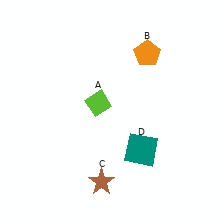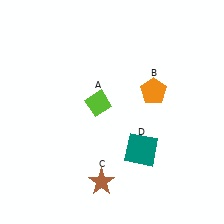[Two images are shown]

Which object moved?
The orange pentagon (B) moved down.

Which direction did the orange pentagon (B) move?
The orange pentagon (B) moved down.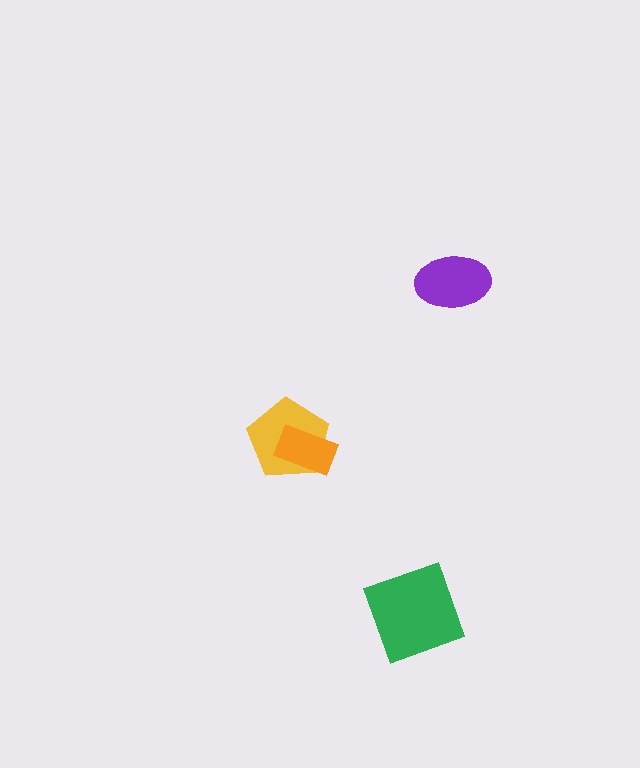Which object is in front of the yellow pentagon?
The orange rectangle is in front of the yellow pentagon.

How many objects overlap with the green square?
0 objects overlap with the green square.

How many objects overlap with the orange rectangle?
1 object overlaps with the orange rectangle.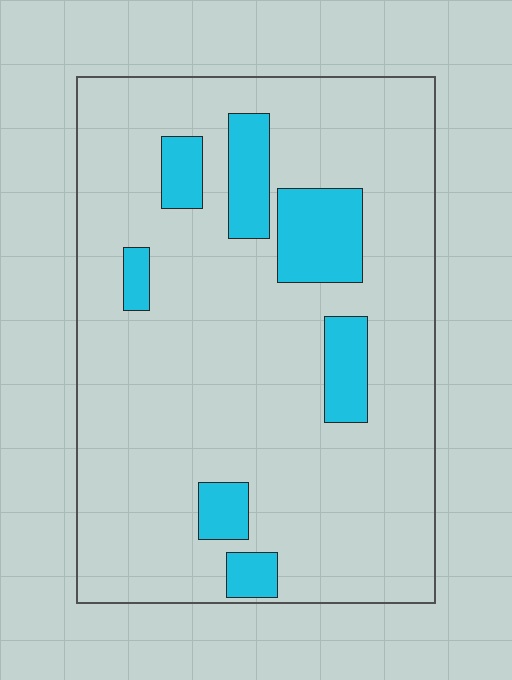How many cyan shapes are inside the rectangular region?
7.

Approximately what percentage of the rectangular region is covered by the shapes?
Approximately 15%.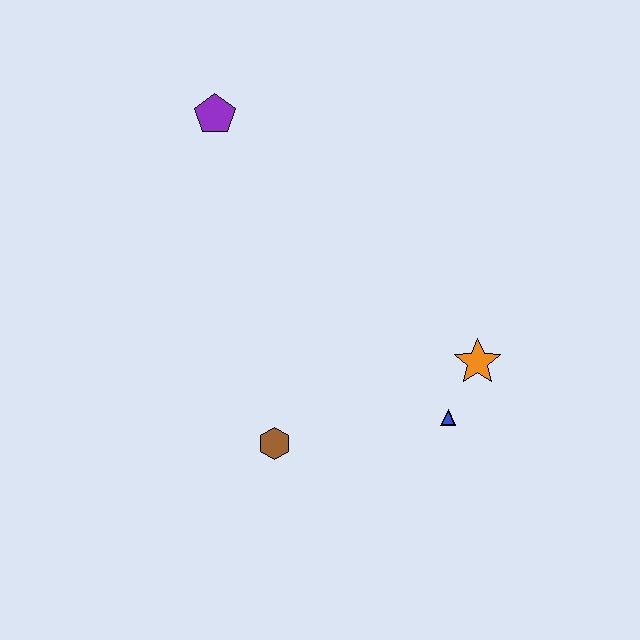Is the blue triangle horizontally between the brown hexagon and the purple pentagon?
No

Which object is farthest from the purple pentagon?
The blue triangle is farthest from the purple pentagon.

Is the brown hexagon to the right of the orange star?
No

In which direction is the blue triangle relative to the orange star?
The blue triangle is below the orange star.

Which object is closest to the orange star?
The blue triangle is closest to the orange star.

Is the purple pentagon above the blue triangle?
Yes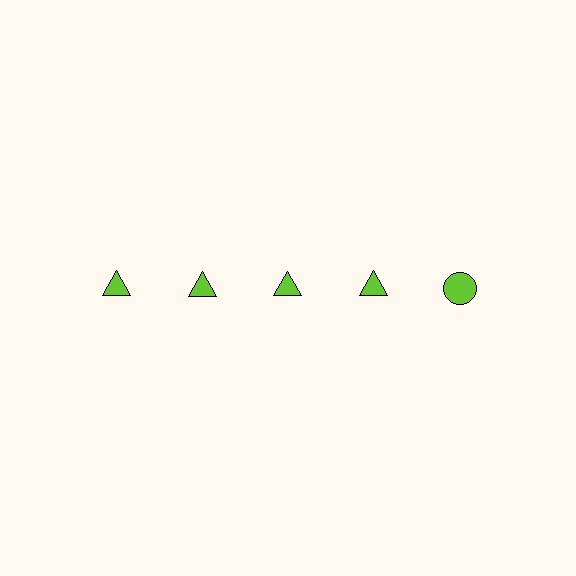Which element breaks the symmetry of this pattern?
The lime circle in the top row, rightmost column breaks the symmetry. All other shapes are lime triangles.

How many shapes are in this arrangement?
There are 5 shapes arranged in a grid pattern.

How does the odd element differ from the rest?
It has a different shape: circle instead of triangle.